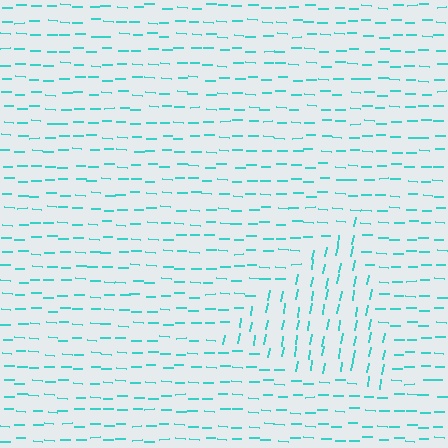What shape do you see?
I see a triangle.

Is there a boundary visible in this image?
Yes, there is a texture boundary formed by a change in line orientation.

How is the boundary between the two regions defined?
The boundary is defined purely by a change in line orientation (approximately 81 degrees difference). All lines are the same color and thickness.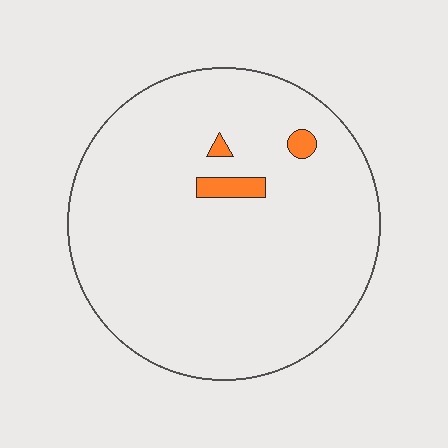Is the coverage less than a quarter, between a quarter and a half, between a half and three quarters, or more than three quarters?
Less than a quarter.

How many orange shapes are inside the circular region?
3.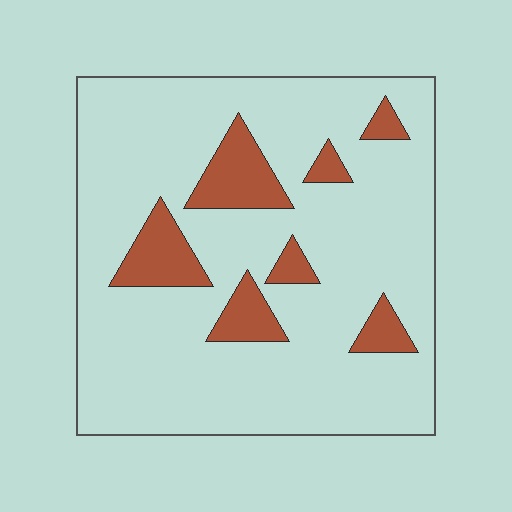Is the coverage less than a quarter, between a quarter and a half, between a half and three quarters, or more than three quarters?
Less than a quarter.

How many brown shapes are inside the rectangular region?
7.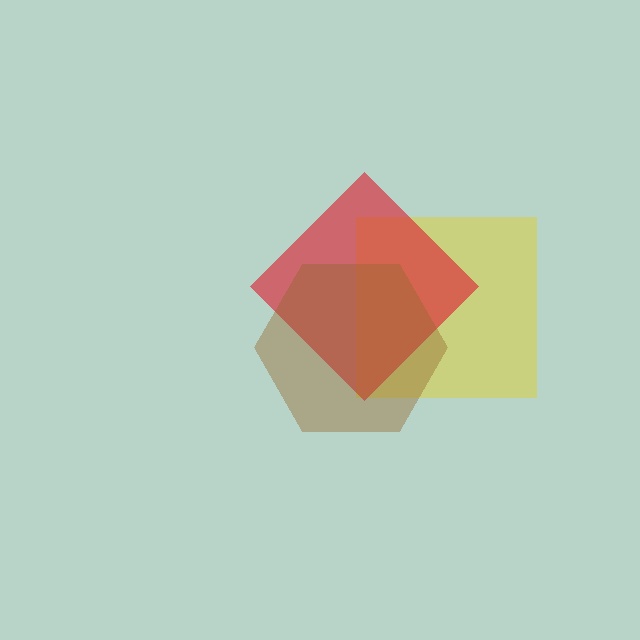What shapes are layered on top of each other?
The layered shapes are: a yellow square, a red diamond, a brown hexagon.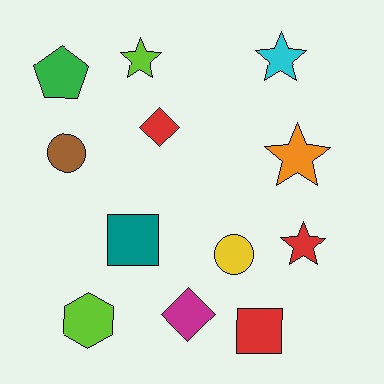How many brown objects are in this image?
There is 1 brown object.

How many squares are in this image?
There are 2 squares.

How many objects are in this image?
There are 12 objects.